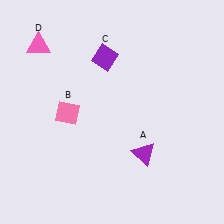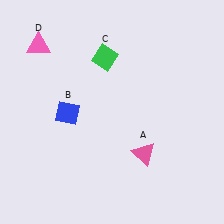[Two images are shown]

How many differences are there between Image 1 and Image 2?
There are 3 differences between the two images.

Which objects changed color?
A changed from purple to pink. B changed from pink to blue. C changed from purple to green.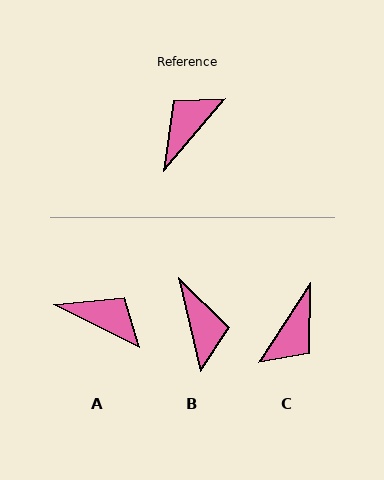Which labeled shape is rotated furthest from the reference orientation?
C, about 173 degrees away.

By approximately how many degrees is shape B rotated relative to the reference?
Approximately 126 degrees clockwise.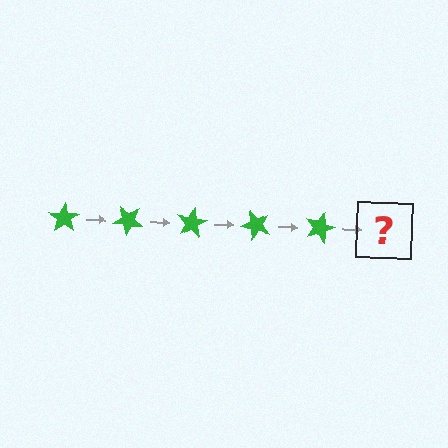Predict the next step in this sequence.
The next step is a green star rotated 200 degrees.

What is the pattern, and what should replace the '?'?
The pattern is that the star rotates 40 degrees each step. The '?' should be a green star rotated 200 degrees.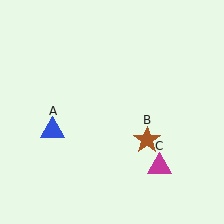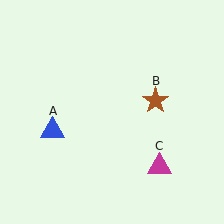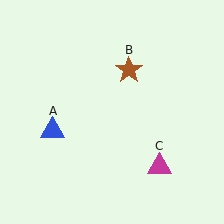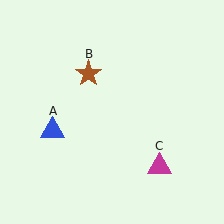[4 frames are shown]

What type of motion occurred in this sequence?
The brown star (object B) rotated counterclockwise around the center of the scene.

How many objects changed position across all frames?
1 object changed position: brown star (object B).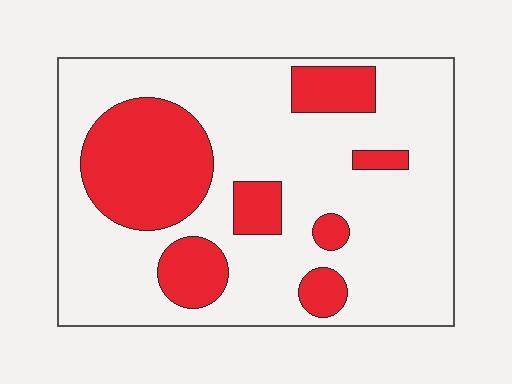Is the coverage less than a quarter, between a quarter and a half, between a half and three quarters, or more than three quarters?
Between a quarter and a half.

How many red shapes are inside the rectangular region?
7.